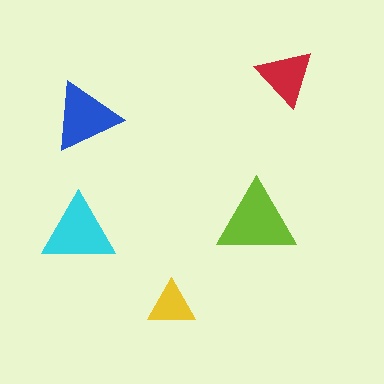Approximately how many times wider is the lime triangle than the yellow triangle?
About 1.5 times wider.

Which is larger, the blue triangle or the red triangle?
The blue one.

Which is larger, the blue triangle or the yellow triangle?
The blue one.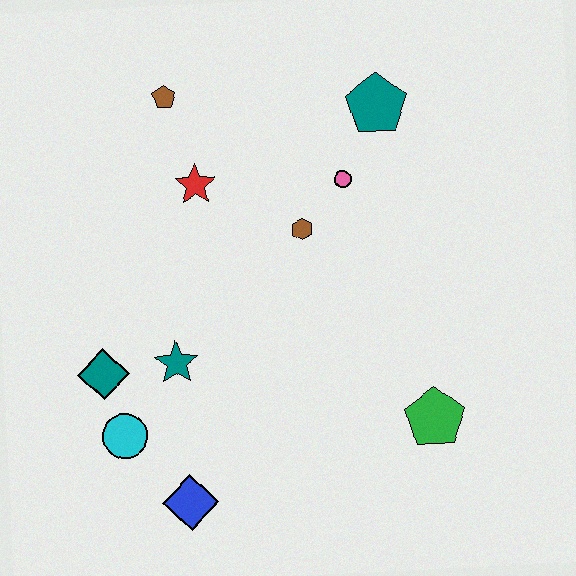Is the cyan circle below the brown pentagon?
Yes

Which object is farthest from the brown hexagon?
The blue diamond is farthest from the brown hexagon.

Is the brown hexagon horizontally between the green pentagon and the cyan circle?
Yes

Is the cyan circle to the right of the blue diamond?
No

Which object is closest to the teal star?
The teal diamond is closest to the teal star.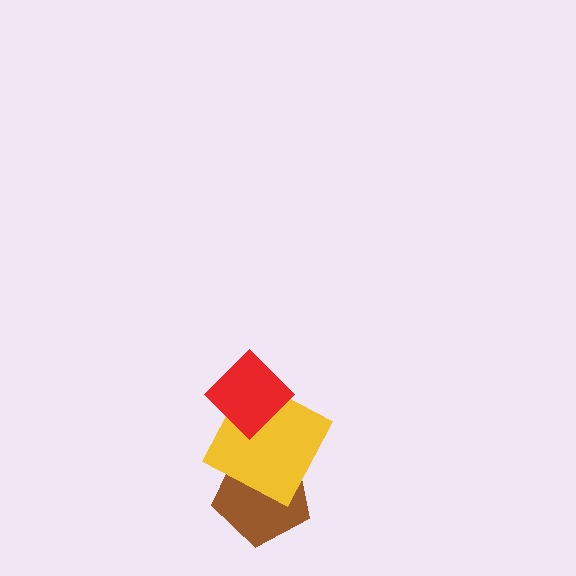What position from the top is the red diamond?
The red diamond is 1st from the top.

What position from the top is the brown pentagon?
The brown pentagon is 3rd from the top.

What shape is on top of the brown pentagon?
The yellow square is on top of the brown pentagon.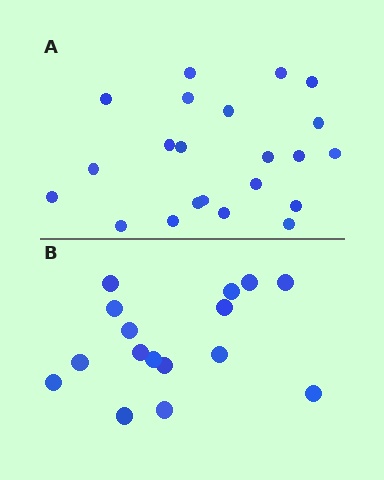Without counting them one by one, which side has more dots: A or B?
Region A (the top region) has more dots.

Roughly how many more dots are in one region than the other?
Region A has about 6 more dots than region B.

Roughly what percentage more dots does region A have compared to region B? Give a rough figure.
About 40% more.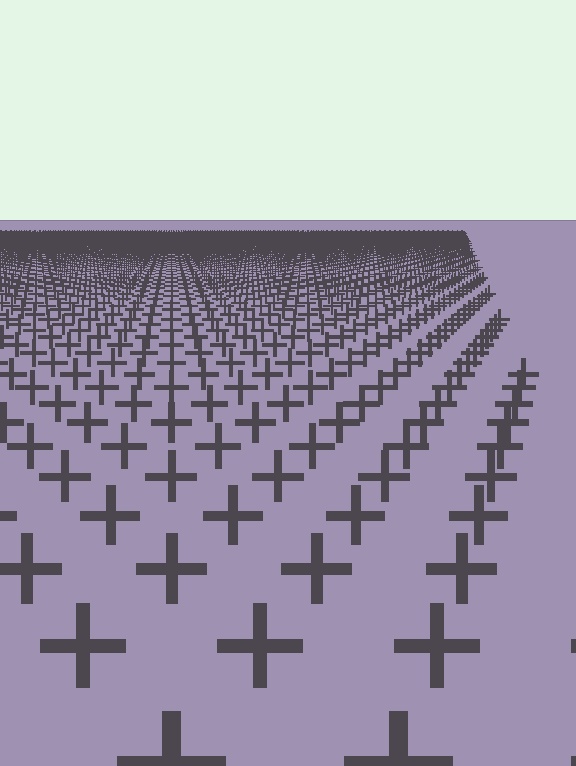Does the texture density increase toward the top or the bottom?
Density increases toward the top.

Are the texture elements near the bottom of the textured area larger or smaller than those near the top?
Larger. Near the bottom, elements are closer to the viewer and appear at a bigger on-screen size.